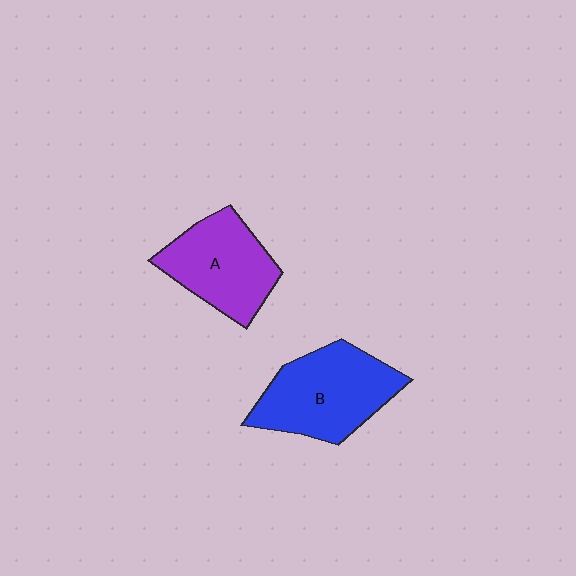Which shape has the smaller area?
Shape A (purple).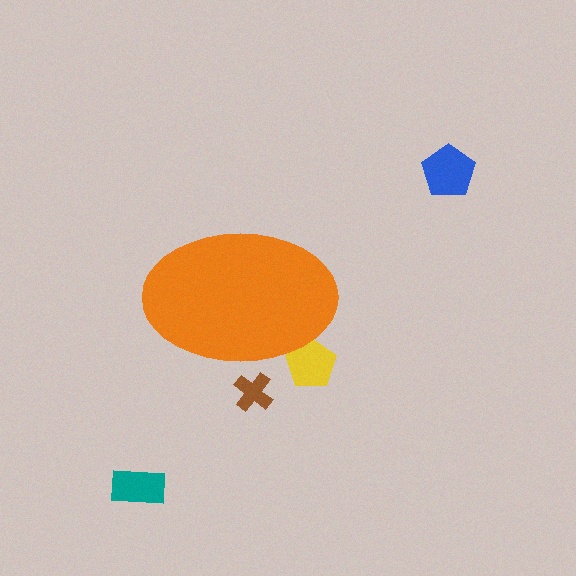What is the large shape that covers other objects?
An orange ellipse.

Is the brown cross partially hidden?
Yes, the brown cross is partially hidden behind the orange ellipse.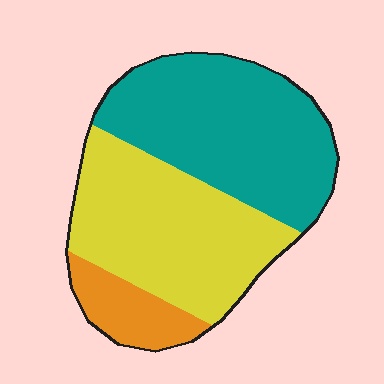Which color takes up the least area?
Orange, at roughly 10%.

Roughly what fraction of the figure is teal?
Teal covers 46% of the figure.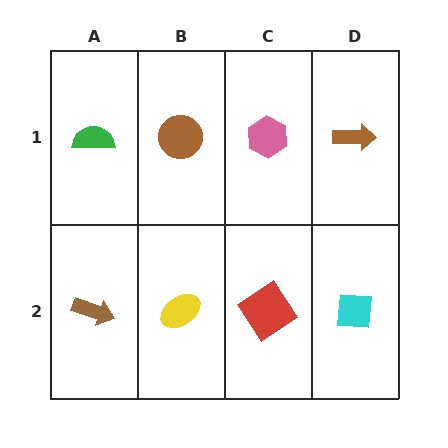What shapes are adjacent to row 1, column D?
A cyan square (row 2, column D), a pink hexagon (row 1, column C).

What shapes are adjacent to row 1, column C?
A red diamond (row 2, column C), a brown circle (row 1, column B), a brown arrow (row 1, column D).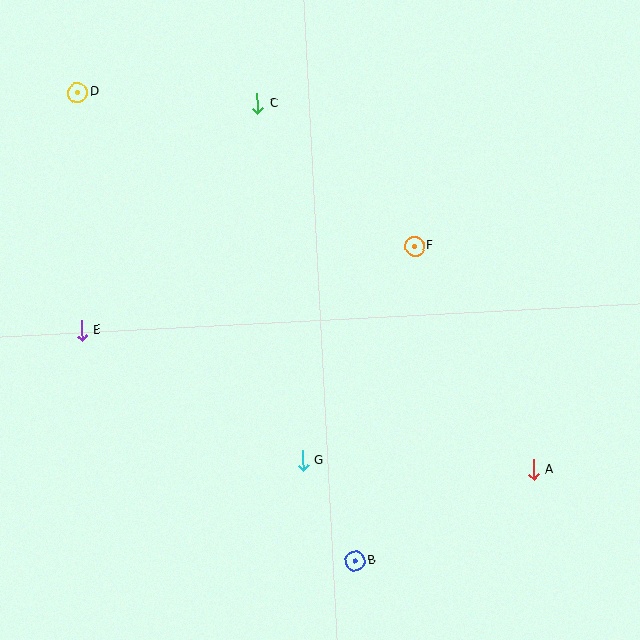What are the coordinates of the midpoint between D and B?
The midpoint between D and B is at (216, 327).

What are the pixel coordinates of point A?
Point A is at (533, 470).